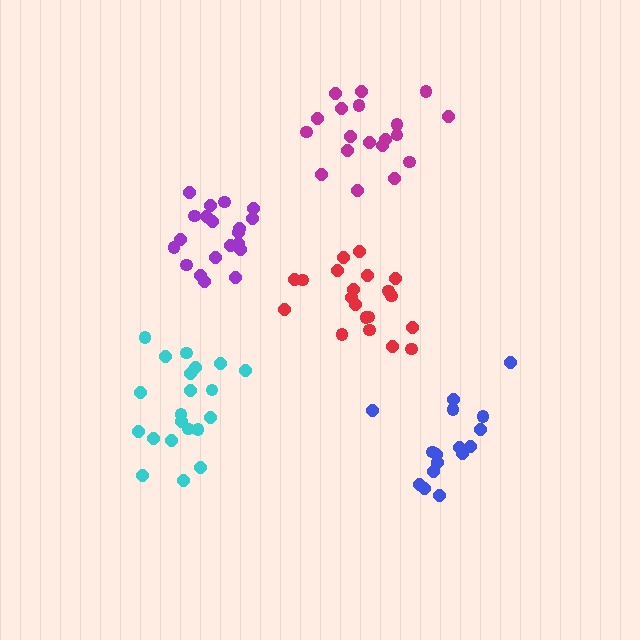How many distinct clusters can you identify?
There are 5 distinct clusters.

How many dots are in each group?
Group 1: 16 dots, Group 2: 20 dots, Group 3: 21 dots, Group 4: 20 dots, Group 5: 19 dots (96 total).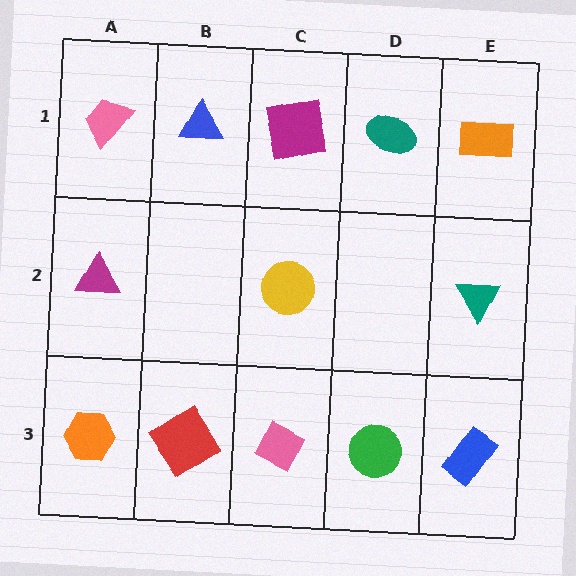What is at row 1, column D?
A teal ellipse.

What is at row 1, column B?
A blue triangle.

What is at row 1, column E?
An orange rectangle.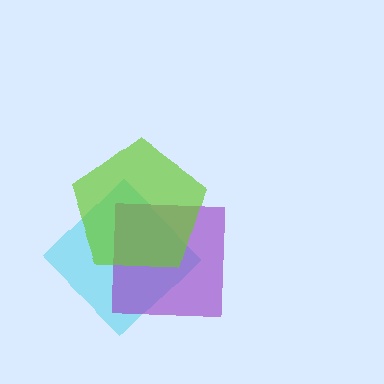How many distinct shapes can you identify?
There are 3 distinct shapes: a cyan diamond, a purple square, a lime pentagon.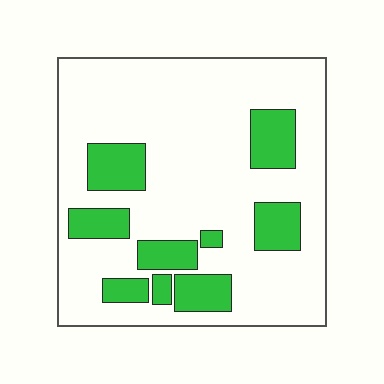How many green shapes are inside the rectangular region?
9.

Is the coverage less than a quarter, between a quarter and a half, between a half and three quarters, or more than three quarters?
Less than a quarter.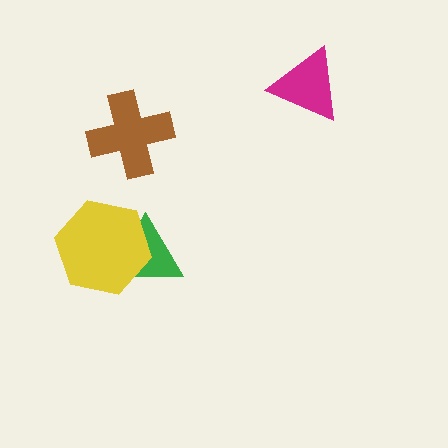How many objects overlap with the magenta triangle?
0 objects overlap with the magenta triangle.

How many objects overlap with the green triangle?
1 object overlaps with the green triangle.